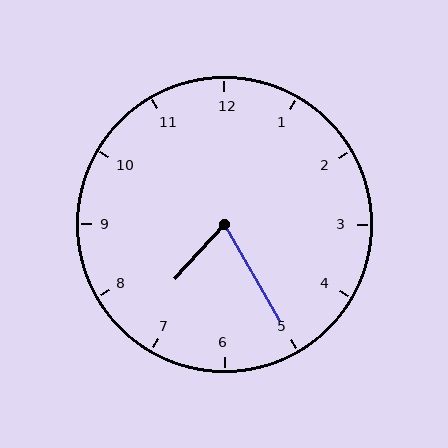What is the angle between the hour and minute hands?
Approximately 72 degrees.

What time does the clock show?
7:25.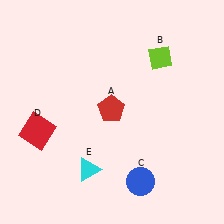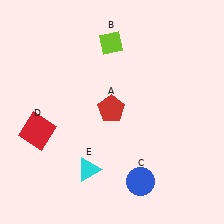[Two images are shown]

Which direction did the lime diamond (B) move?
The lime diamond (B) moved left.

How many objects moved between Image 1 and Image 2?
1 object moved between the two images.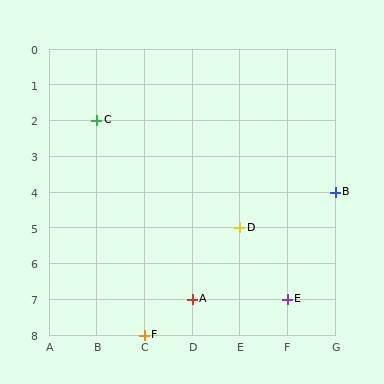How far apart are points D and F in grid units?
Points D and F are 2 columns and 3 rows apart (about 3.6 grid units diagonally).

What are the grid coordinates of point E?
Point E is at grid coordinates (F, 7).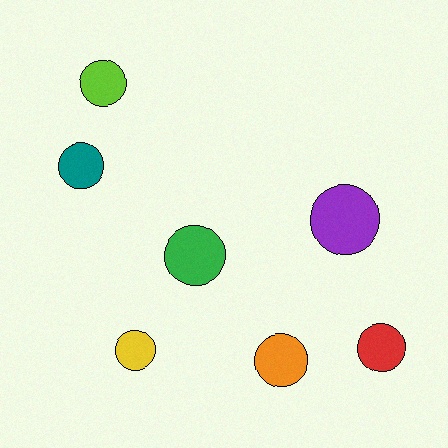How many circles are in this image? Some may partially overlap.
There are 7 circles.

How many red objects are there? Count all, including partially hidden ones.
There is 1 red object.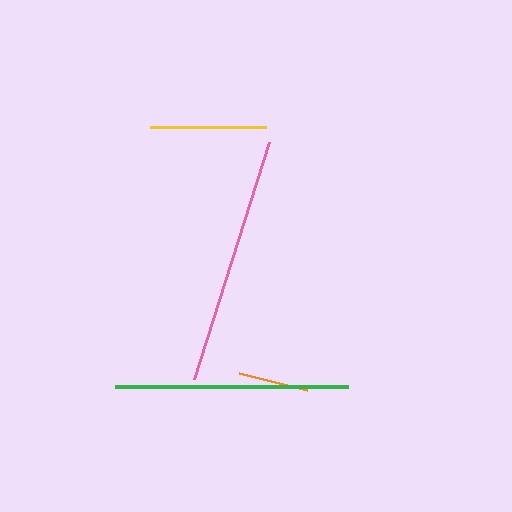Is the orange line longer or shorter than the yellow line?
The yellow line is longer than the orange line.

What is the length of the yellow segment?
The yellow segment is approximately 117 pixels long.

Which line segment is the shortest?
The orange line is the shortest at approximately 69 pixels.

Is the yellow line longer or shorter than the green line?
The green line is longer than the yellow line.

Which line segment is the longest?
The pink line is the longest at approximately 248 pixels.